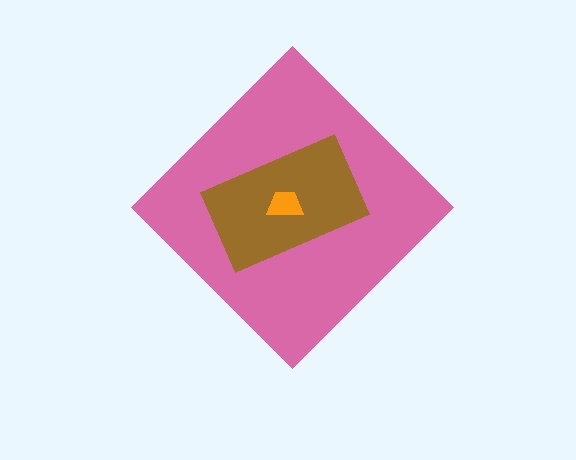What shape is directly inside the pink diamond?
The brown rectangle.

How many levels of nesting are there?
3.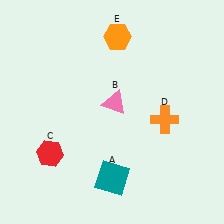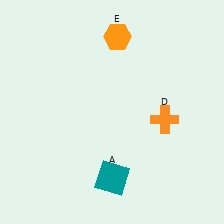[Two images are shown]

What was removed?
The red hexagon (C), the pink triangle (B) were removed in Image 2.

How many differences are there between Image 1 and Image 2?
There are 2 differences between the two images.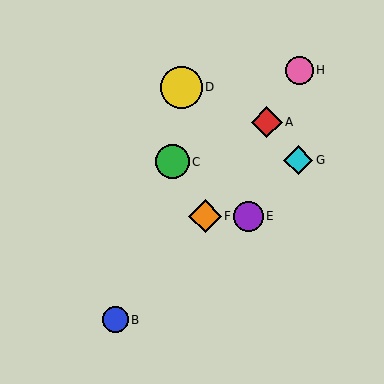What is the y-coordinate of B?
Object B is at y≈320.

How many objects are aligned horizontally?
2 objects (E, F) are aligned horizontally.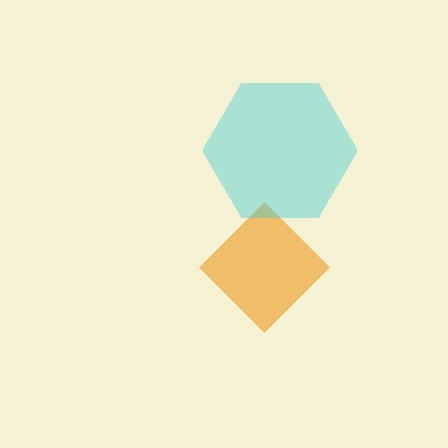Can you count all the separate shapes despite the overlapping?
Yes, there are 2 separate shapes.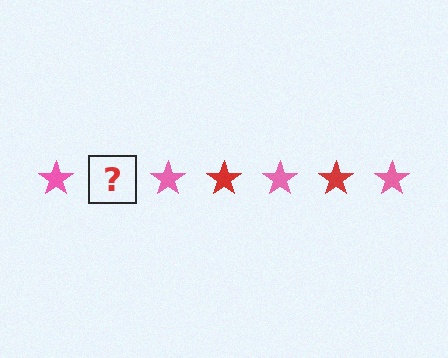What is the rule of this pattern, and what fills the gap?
The rule is that the pattern cycles through pink, red stars. The gap should be filled with a red star.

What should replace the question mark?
The question mark should be replaced with a red star.